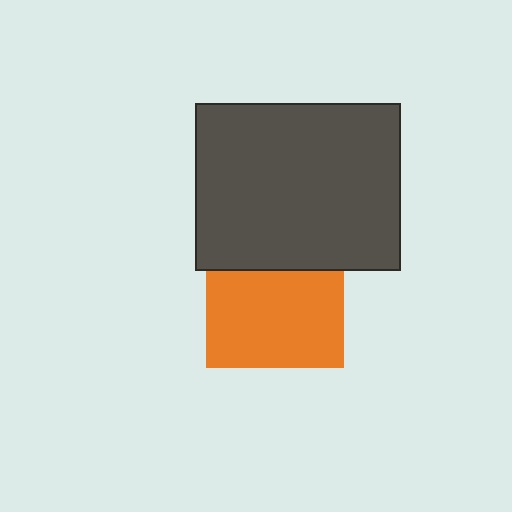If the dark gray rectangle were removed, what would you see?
You would see the complete orange square.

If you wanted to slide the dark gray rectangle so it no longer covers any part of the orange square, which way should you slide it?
Slide it up — that is the most direct way to separate the two shapes.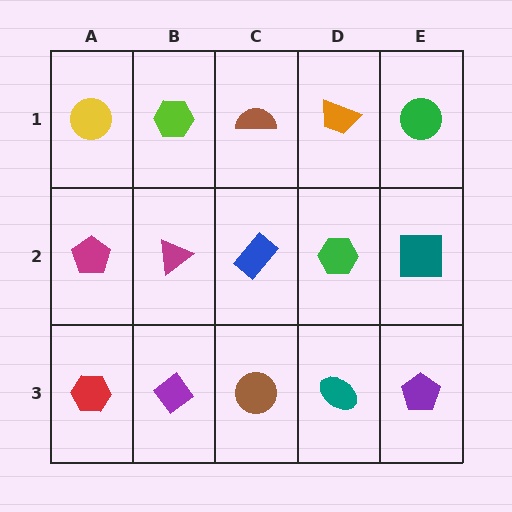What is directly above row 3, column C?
A blue rectangle.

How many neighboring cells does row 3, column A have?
2.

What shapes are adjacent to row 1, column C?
A blue rectangle (row 2, column C), a lime hexagon (row 1, column B), an orange trapezoid (row 1, column D).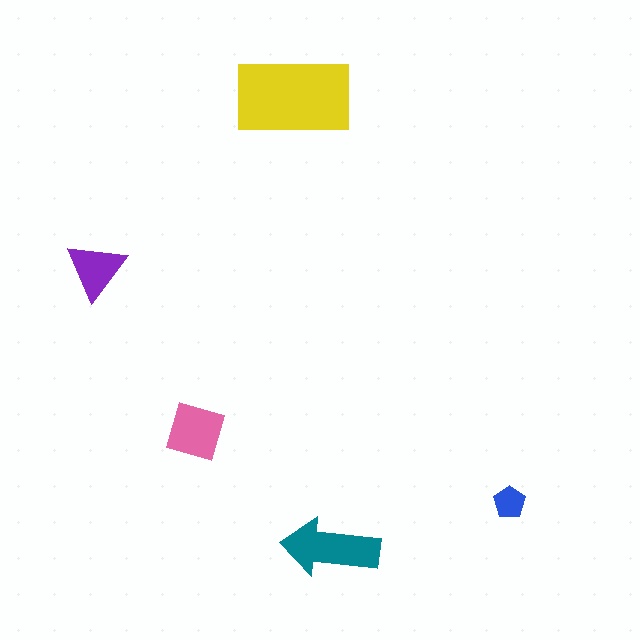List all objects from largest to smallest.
The yellow rectangle, the teal arrow, the pink diamond, the purple triangle, the blue pentagon.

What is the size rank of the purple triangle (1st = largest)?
4th.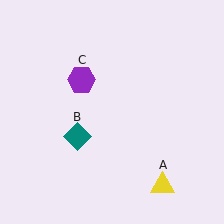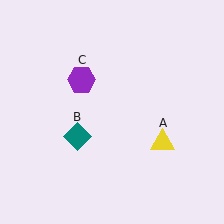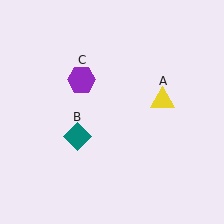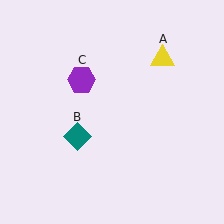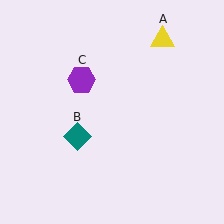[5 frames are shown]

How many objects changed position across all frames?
1 object changed position: yellow triangle (object A).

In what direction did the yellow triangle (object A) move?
The yellow triangle (object A) moved up.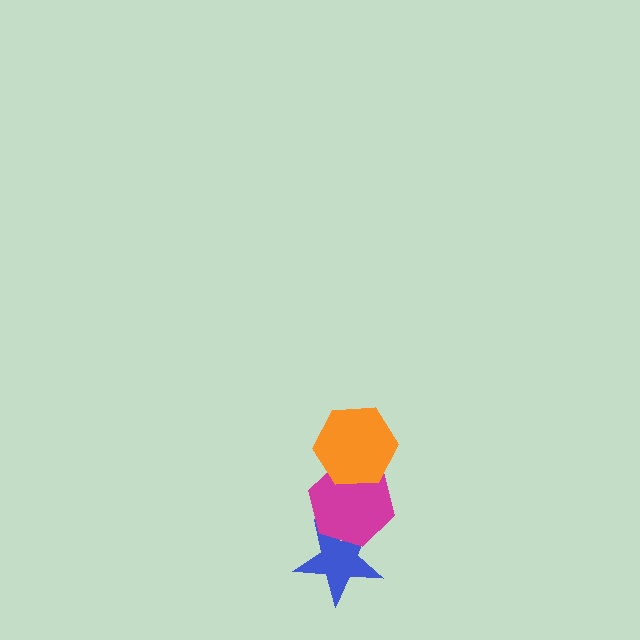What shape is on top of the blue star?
The magenta hexagon is on top of the blue star.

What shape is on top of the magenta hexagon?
The orange hexagon is on top of the magenta hexagon.